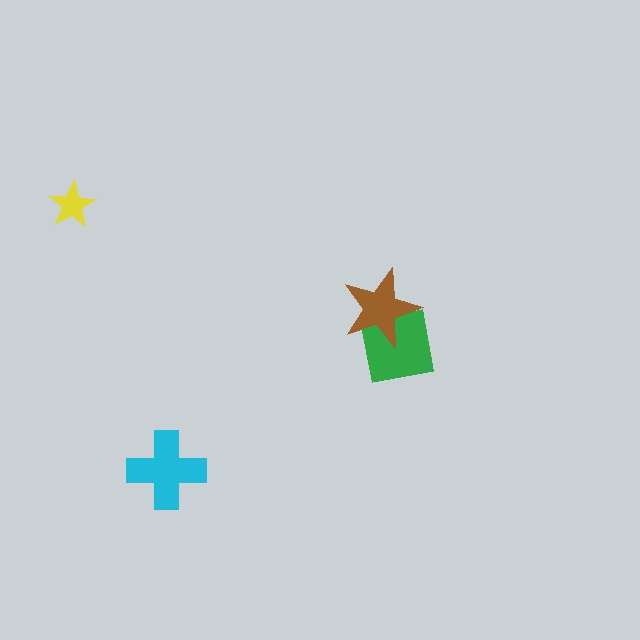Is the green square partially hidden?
Yes, it is partially covered by another shape.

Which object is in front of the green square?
The brown star is in front of the green square.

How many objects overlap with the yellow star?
0 objects overlap with the yellow star.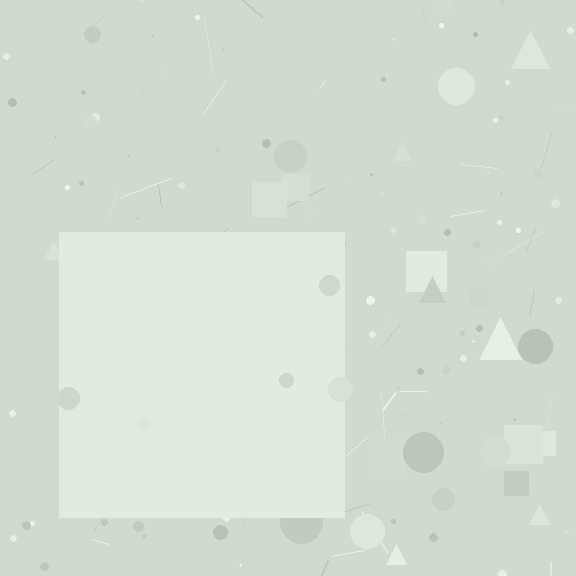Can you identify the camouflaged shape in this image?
The camouflaged shape is a square.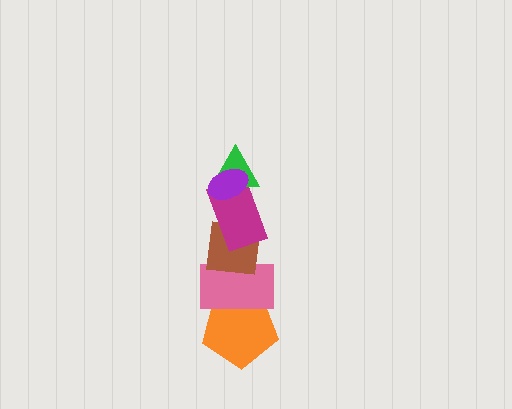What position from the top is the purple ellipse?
The purple ellipse is 1st from the top.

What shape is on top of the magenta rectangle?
The green triangle is on top of the magenta rectangle.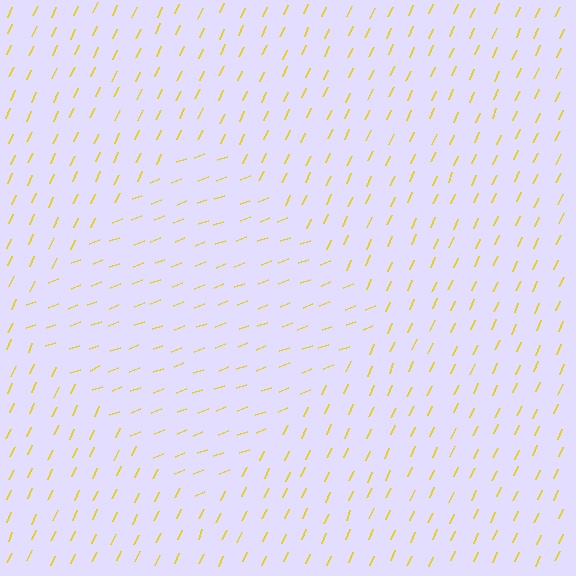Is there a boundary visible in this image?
Yes, there is a texture boundary formed by a change in line orientation.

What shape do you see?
I see a diamond.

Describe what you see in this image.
The image is filled with small yellow line segments. A diamond region in the image has lines oriented differently from the surrounding lines, creating a visible texture boundary.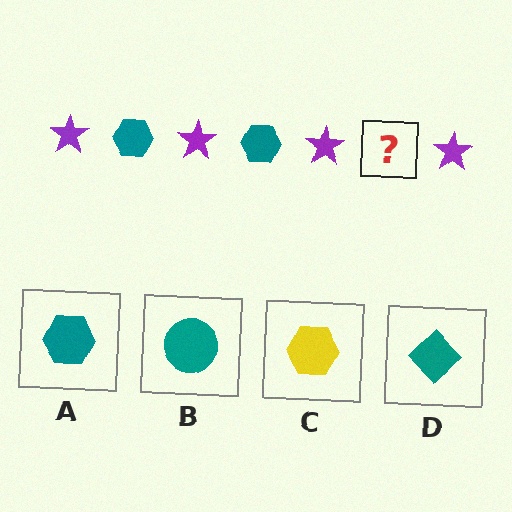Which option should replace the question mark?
Option A.